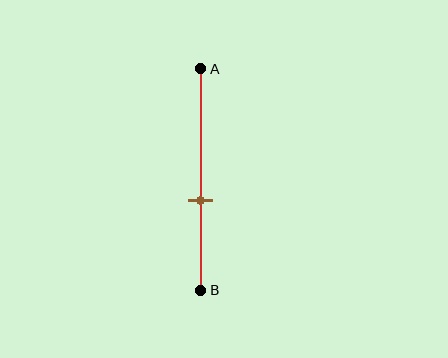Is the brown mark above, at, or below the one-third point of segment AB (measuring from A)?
The brown mark is below the one-third point of segment AB.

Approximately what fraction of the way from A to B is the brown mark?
The brown mark is approximately 60% of the way from A to B.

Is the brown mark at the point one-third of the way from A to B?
No, the mark is at about 60% from A, not at the 33% one-third point.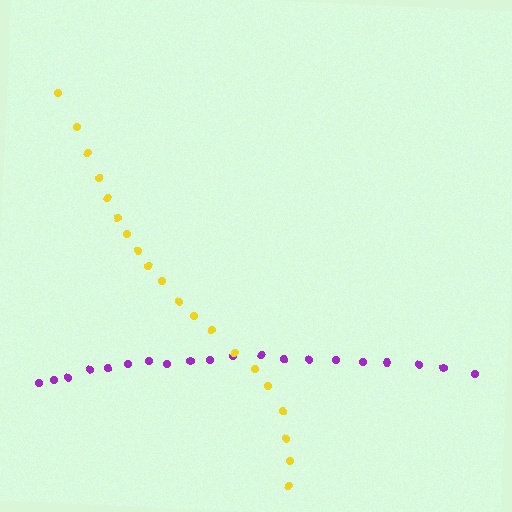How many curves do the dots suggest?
There are 2 distinct paths.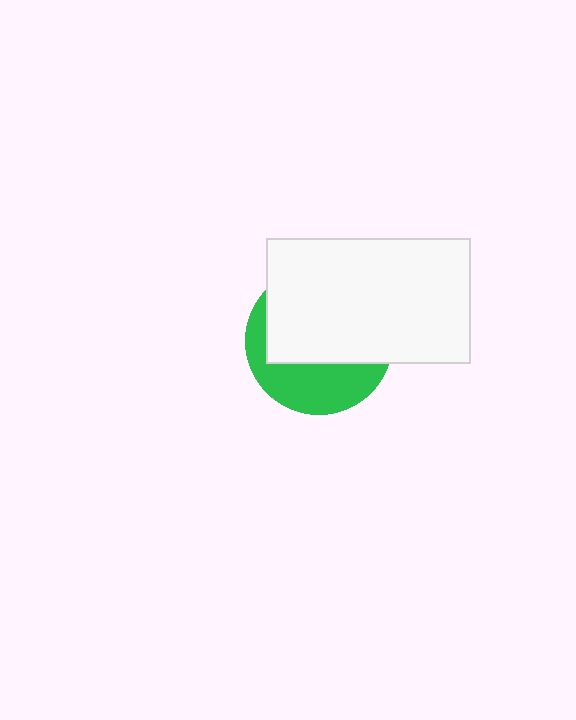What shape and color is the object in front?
The object in front is a white rectangle.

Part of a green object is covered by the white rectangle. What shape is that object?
It is a circle.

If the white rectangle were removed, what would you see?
You would see the complete green circle.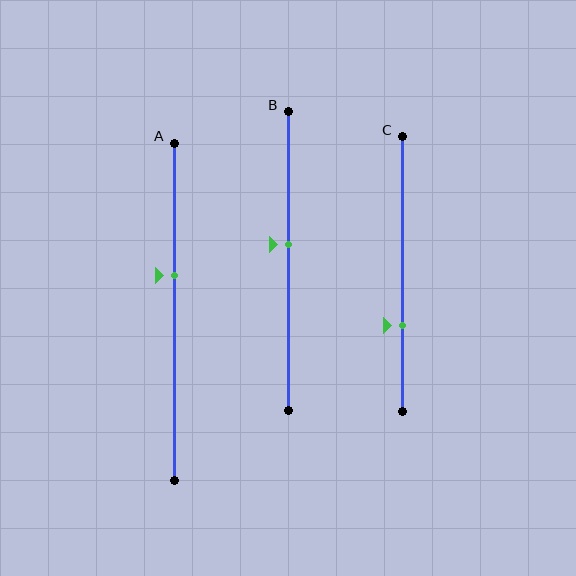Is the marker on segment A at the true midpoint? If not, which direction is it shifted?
No, the marker on segment A is shifted upward by about 11% of the segment length.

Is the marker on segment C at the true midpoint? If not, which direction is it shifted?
No, the marker on segment C is shifted downward by about 19% of the segment length.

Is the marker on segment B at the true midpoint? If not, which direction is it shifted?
No, the marker on segment B is shifted upward by about 6% of the segment length.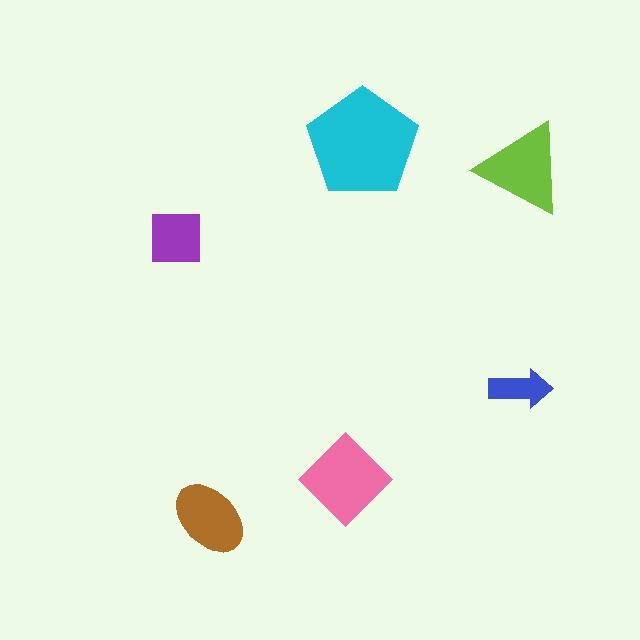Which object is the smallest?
The blue arrow.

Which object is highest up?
The cyan pentagon is topmost.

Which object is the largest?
The cyan pentagon.